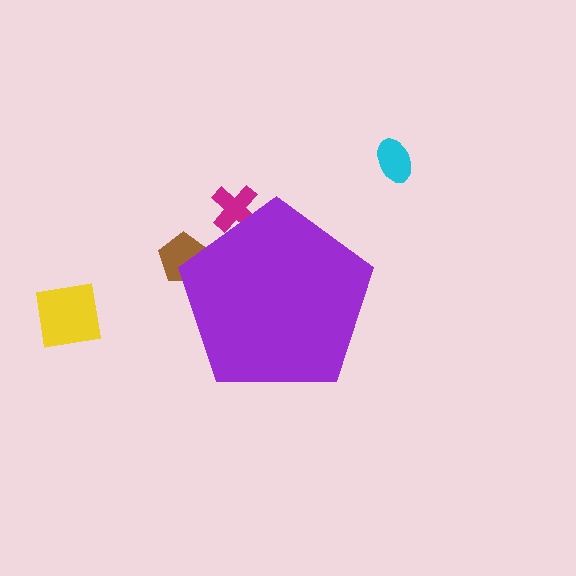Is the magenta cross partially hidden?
Yes, the magenta cross is partially hidden behind the purple pentagon.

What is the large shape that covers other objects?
A purple pentagon.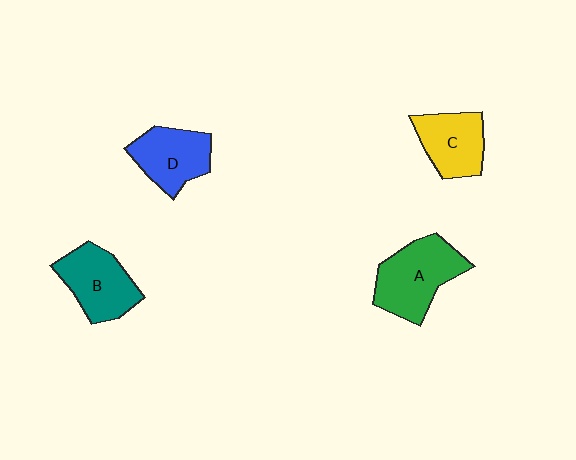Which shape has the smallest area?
Shape C (yellow).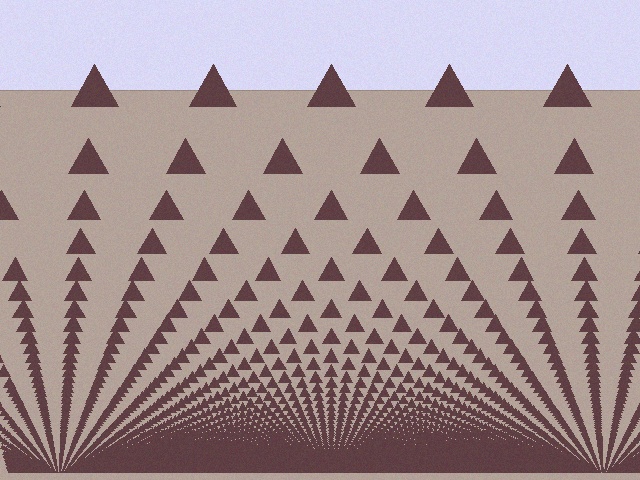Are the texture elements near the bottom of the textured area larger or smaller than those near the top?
Smaller. The gradient is inverted — elements near the bottom are smaller and denser.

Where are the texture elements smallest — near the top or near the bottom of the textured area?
Near the bottom.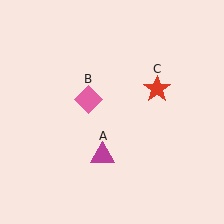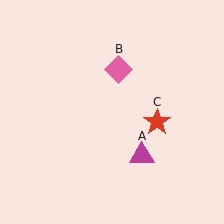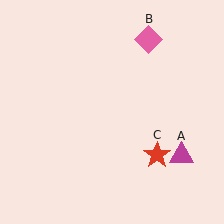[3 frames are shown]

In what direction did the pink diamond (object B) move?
The pink diamond (object B) moved up and to the right.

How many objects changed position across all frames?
3 objects changed position: magenta triangle (object A), pink diamond (object B), red star (object C).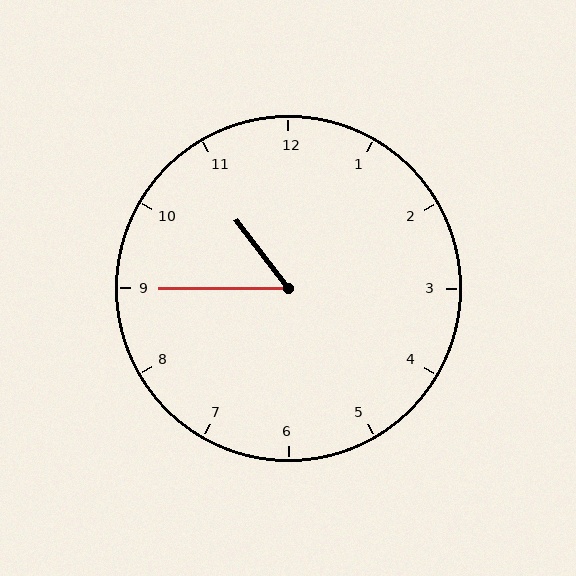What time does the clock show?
10:45.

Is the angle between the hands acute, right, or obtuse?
It is acute.